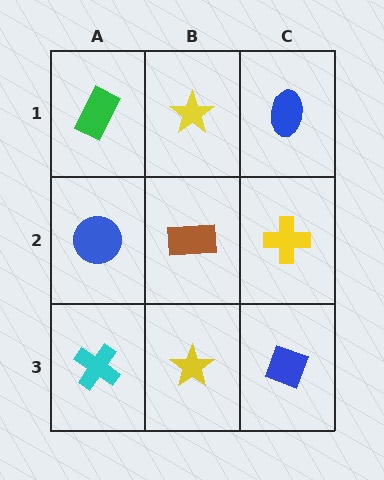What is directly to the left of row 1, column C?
A yellow star.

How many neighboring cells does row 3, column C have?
2.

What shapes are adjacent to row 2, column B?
A yellow star (row 1, column B), a yellow star (row 3, column B), a blue circle (row 2, column A), a yellow cross (row 2, column C).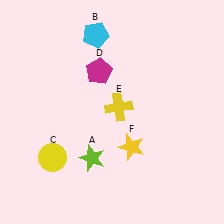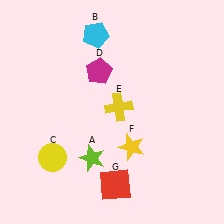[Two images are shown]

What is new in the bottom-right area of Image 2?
A red square (G) was added in the bottom-right area of Image 2.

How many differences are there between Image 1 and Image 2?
There is 1 difference between the two images.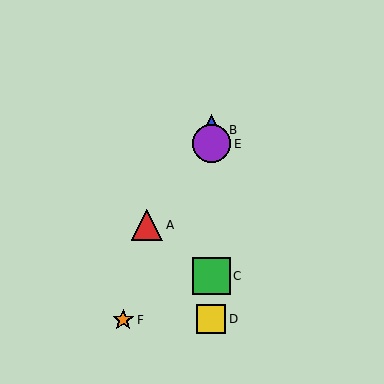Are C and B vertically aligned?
Yes, both are at x≈211.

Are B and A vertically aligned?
No, B is at x≈211 and A is at x≈147.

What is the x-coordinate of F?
Object F is at x≈123.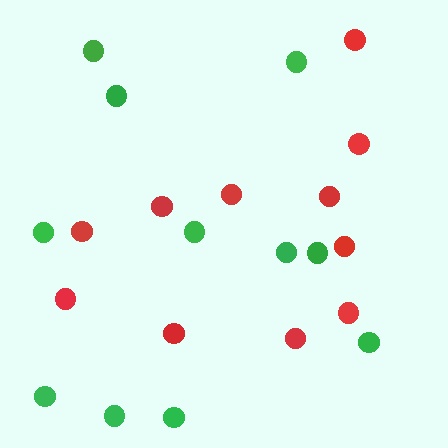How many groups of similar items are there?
There are 2 groups: one group of red circles (11) and one group of green circles (11).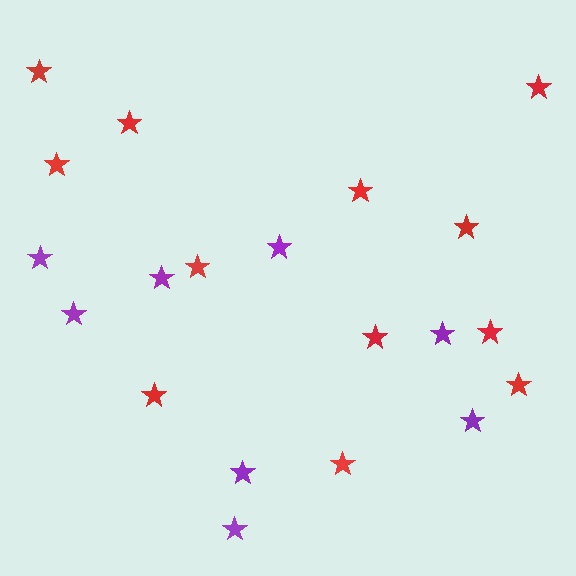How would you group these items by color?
There are 2 groups: one group of red stars (12) and one group of purple stars (8).